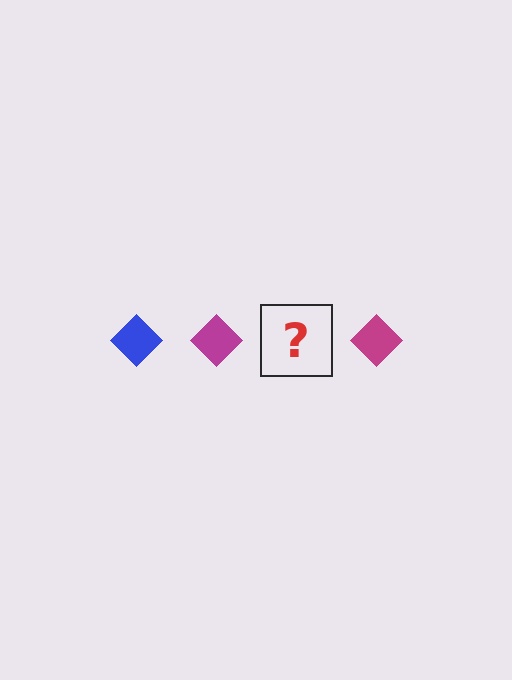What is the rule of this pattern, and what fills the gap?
The rule is that the pattern cycles through blue, magenta diamonds. The gap should be filled with a blue diamond.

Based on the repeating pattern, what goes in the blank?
The blank should be a blue diamond.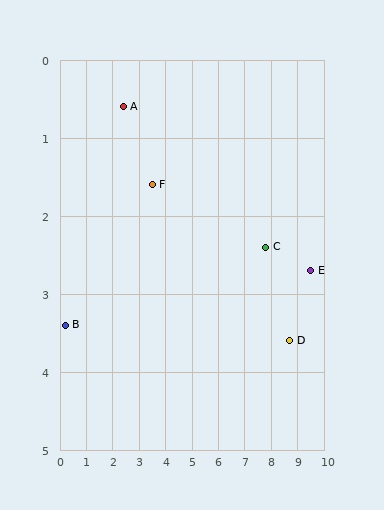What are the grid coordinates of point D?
Point D is at approximately (8.7, 3.6).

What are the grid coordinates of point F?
Point F is at approximately (3.5, 1.6).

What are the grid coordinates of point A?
Point A is at approximately (2.4, 0.6).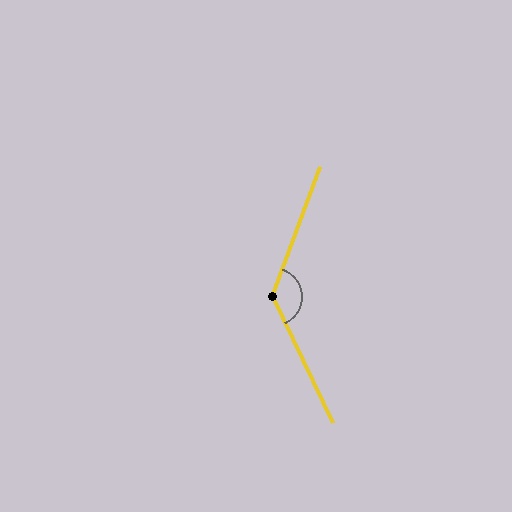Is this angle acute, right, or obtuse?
It is obtuse.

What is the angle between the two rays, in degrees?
Approximately 134 degrees.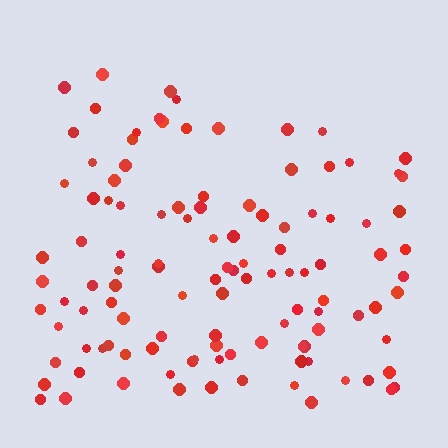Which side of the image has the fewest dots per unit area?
The top.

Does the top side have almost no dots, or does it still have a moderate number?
Still a moderate number, just noticeably fewer than the bottom.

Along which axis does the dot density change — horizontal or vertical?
Vertical.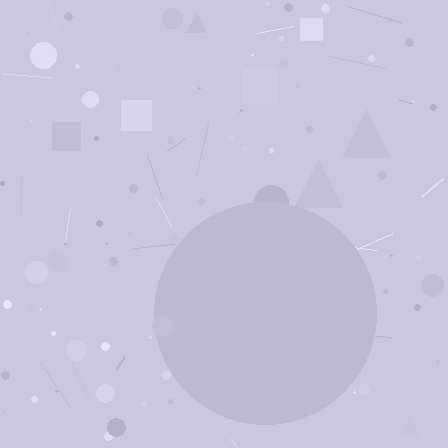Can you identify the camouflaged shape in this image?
The camouflaged shape is a circle.